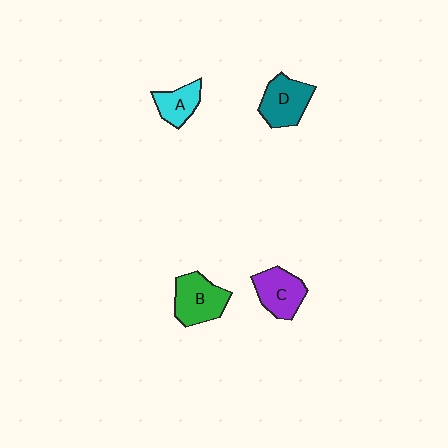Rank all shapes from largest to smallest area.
From largest to smallest: B (green), D (teal), C (purple), A (cyan).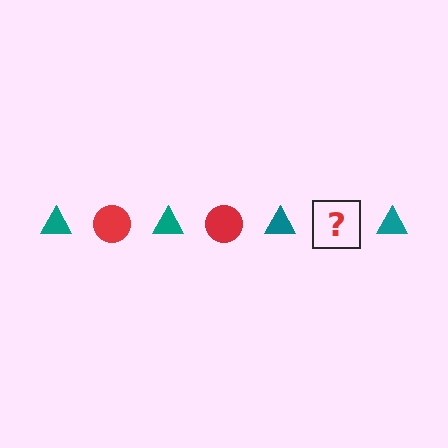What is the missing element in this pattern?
The missing element is a red circle.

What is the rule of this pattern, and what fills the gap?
The rule is that the pattern alternates between teal triangle and red circle. The gap should be filled with a red circle.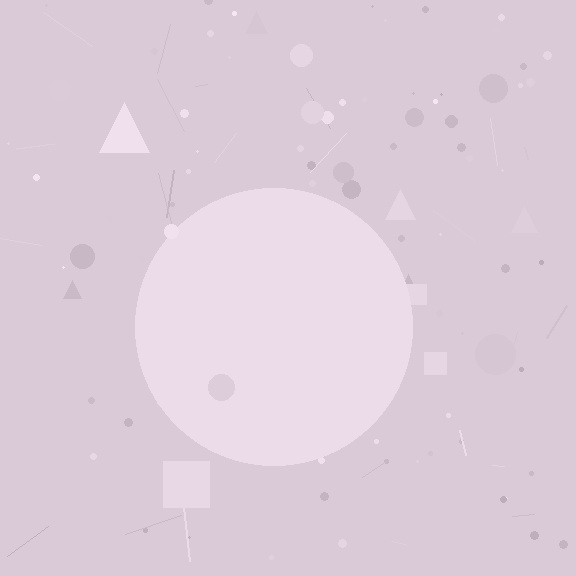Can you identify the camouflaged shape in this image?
The camouflaged shape is a circle.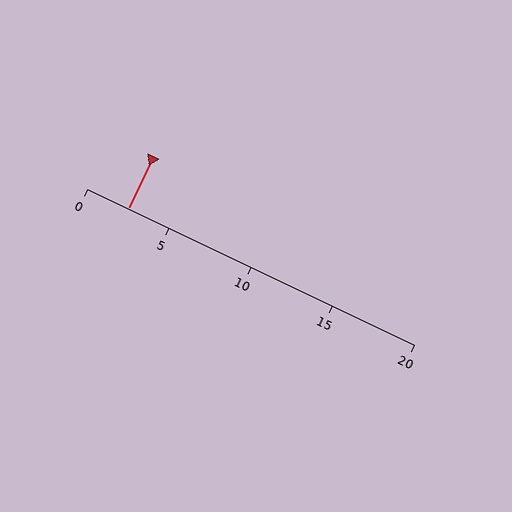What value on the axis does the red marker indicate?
The marker indicates approximately 2.5.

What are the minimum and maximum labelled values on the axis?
The axis runs from 0 to 20.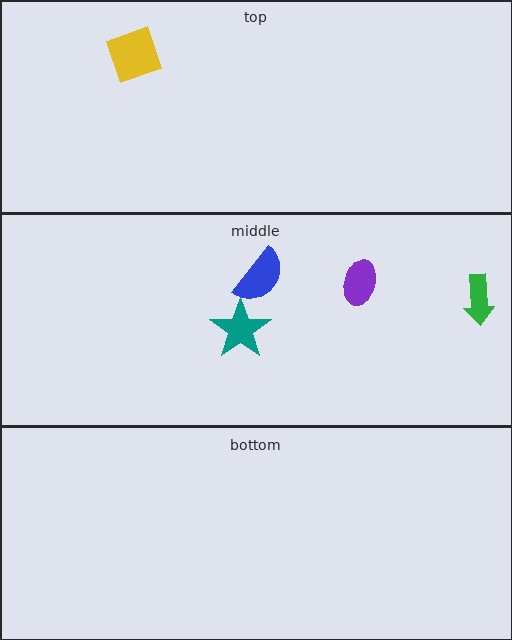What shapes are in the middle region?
The teal star, the blue semicircle, the purple ellipse, the green arrow.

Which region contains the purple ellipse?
The middle region.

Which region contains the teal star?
The middle region.